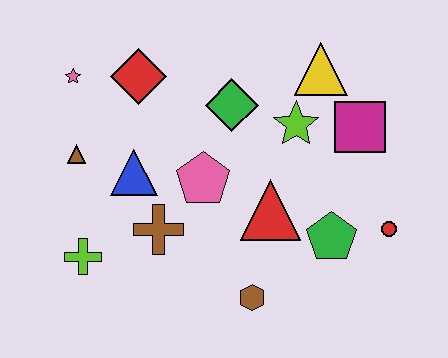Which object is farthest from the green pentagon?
The pink star is farthest from the green pentagon.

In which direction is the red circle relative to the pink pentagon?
The red circle is to the right of the pink pentagon.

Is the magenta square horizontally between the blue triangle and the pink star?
No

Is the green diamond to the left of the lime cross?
No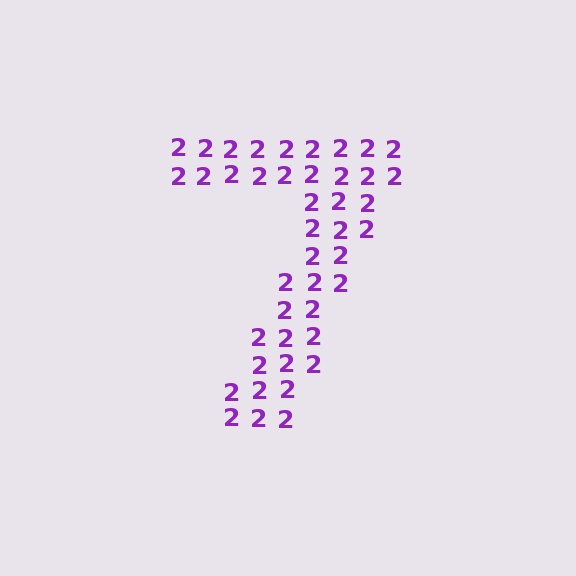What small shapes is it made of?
It is made of small digit 2's.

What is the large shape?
The large shape is the digit 7.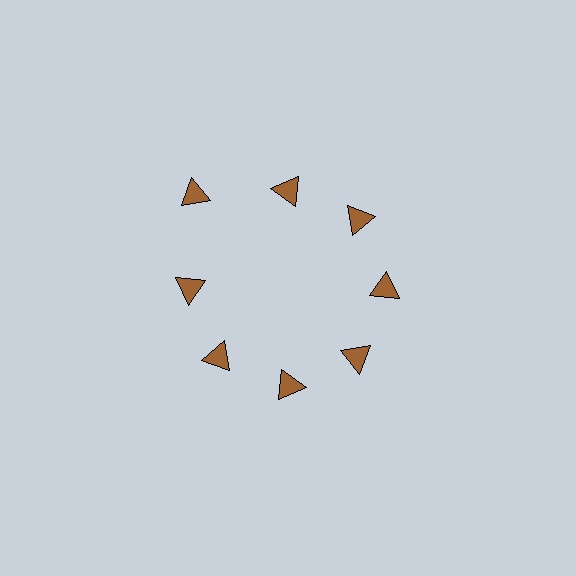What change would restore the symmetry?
The symmetry would be restored by moving it inward, back onto the ring so that all 8 triangles sit at equal angles and equal distance from the center.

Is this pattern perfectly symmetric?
No. The 8 brown triangles are arranged in a ring, but one element near the 10 o'clock position is pushed outward from the center, breaking the 8-fold rotational symmetry.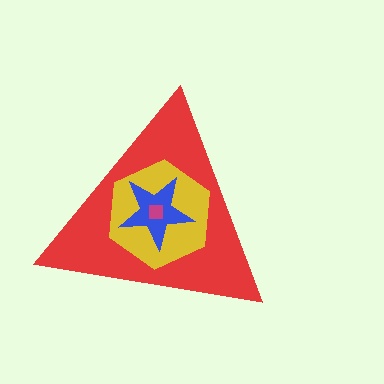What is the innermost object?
The magenta square.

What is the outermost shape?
The red triangle.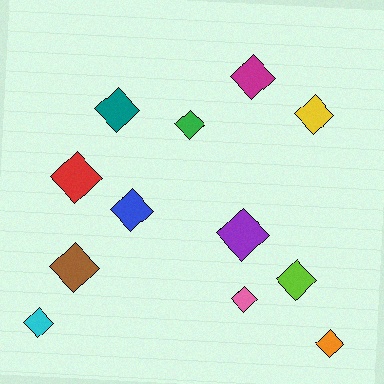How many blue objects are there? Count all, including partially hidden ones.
There is 1 blue object.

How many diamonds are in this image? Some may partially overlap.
There are 12 diamonds.